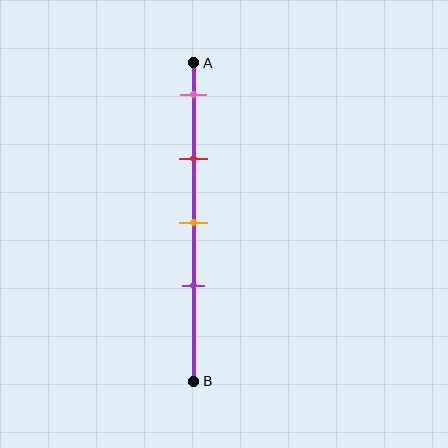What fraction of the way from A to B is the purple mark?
The purple mark is approximately 70% (0.7) of the way from A to B.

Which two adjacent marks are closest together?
The orange and purple marks are the closest adjacent pair.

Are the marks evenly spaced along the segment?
Yes, the marks are approximately evenly spaced.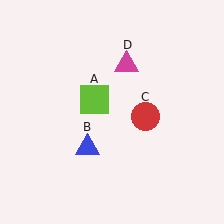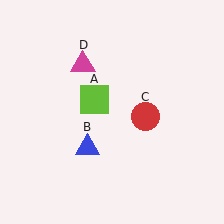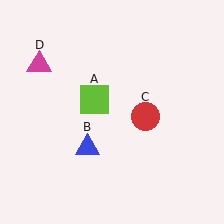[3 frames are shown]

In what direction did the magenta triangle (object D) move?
The magenta triangle (object D) moved left.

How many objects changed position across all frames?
1 object changed position: magenta triangle (object D).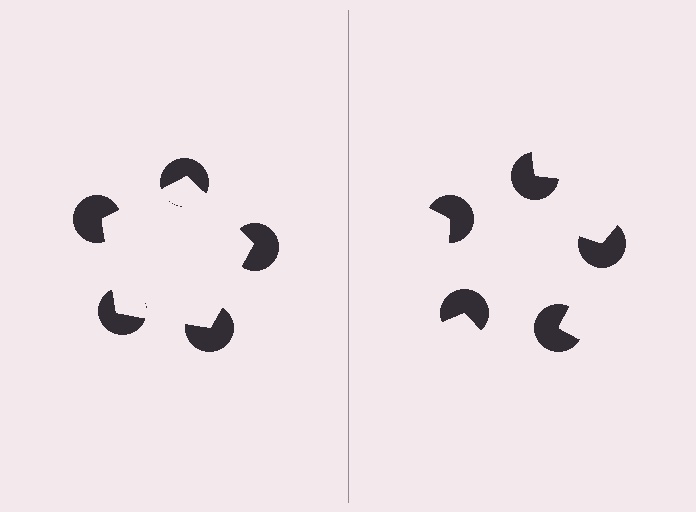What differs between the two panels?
The pac-man discs are positioned identically on both sides; only the wedge orientations differ. On the left they align to a pentagon; on the right they are misaligned.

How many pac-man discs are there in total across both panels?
10 — 5 on each side.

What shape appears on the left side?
An illusory pentagon.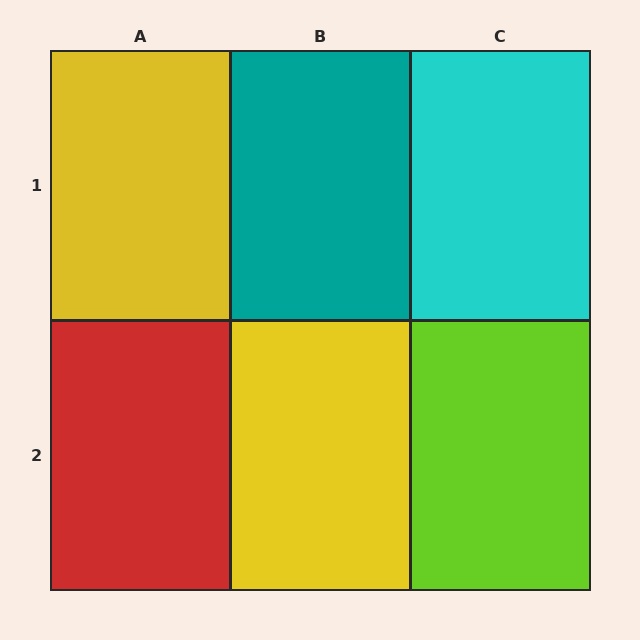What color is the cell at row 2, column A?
Red.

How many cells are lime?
1 cell is lime.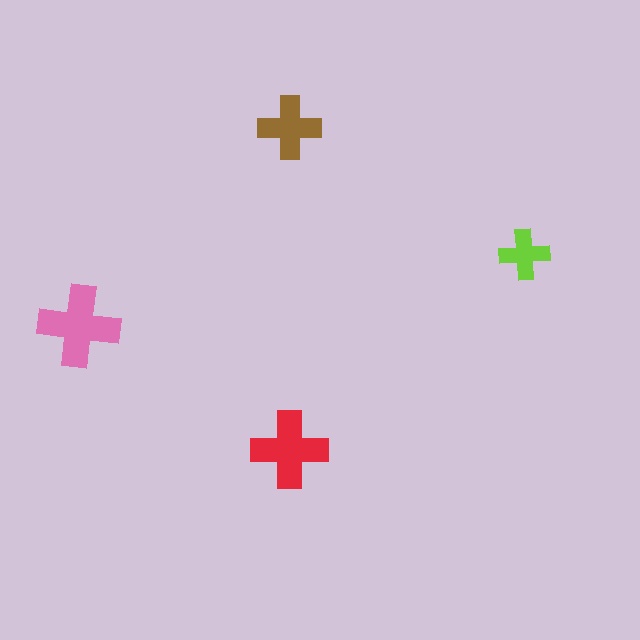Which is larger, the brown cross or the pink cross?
The pink one.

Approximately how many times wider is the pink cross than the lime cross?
About 1.5 times wider.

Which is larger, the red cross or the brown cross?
The red one.